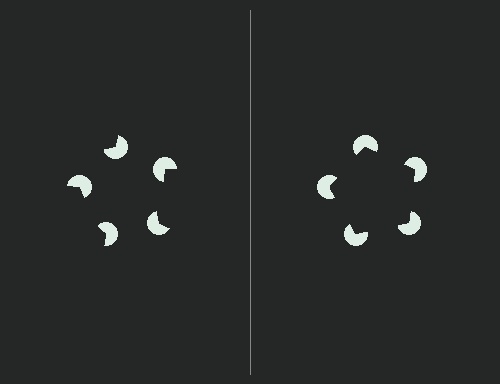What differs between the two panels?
The pac-man discs are positioned identically on both sides; only the wedge orientations differ. On the right they align to a pentagon; on the left they are misaligned.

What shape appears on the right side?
An illusory pentagon.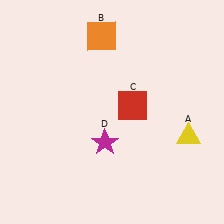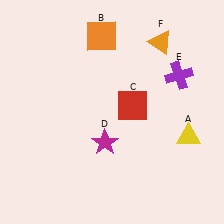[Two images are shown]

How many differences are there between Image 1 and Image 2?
There are 2 differences between the two images.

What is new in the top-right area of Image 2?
An orange triangle (F) was added in the top-right area of Image 2.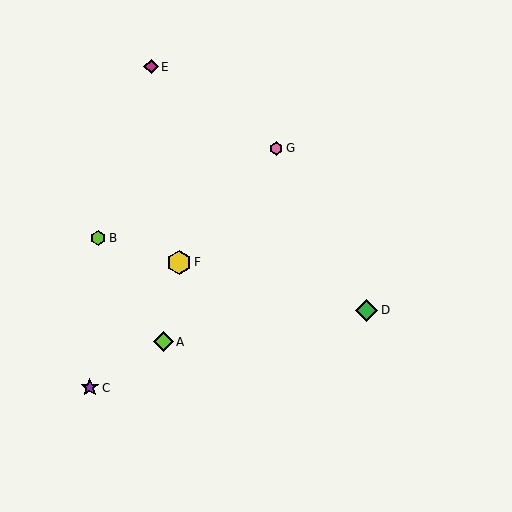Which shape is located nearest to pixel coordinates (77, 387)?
The purple star (labeled C) at (90, 388) is nearest to that location.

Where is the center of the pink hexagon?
The center of the pink hexagon is at (276, 148).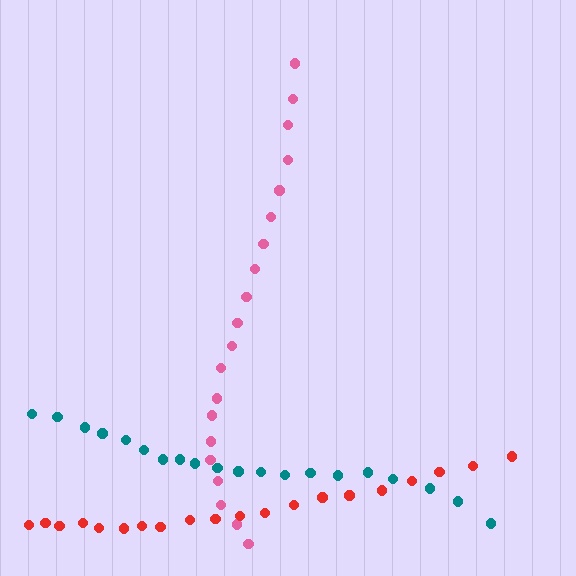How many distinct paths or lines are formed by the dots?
There are 3 distinct paths.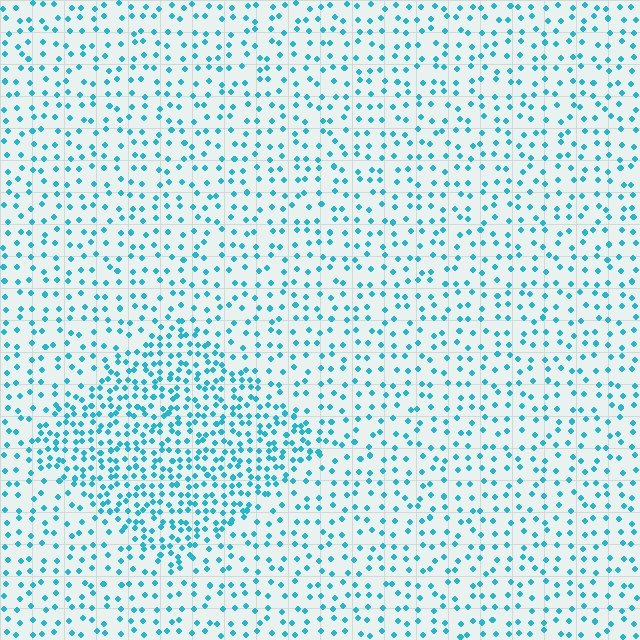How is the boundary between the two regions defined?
The boundary is defined by a change in element density (approximately 2.1x ratio). All elements are the same color, size, and shape.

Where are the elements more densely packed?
The elements are more densely packed inside the diamond boundary.